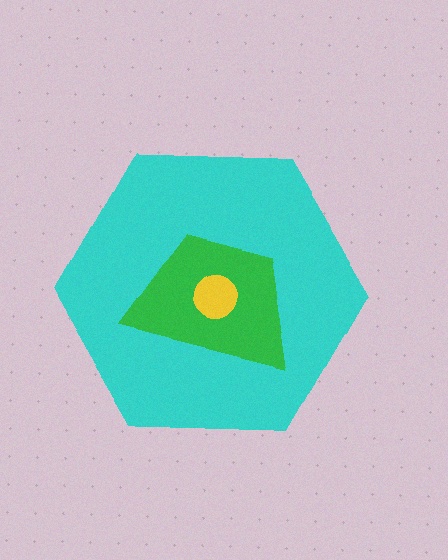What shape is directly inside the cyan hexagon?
The green trapezoid.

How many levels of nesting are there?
3.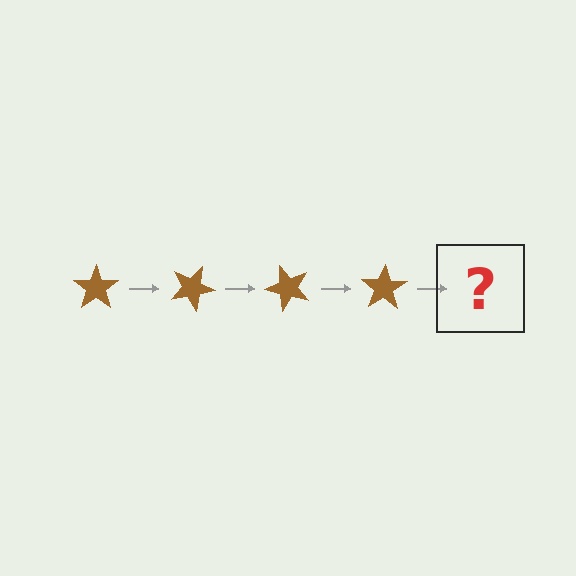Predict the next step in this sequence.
The next step is a brown star rotated 100 degrees.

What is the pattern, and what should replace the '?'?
The pattern is that the star rotates 25 degrees each step. The '?' should be a brown star rotated 100 degrees.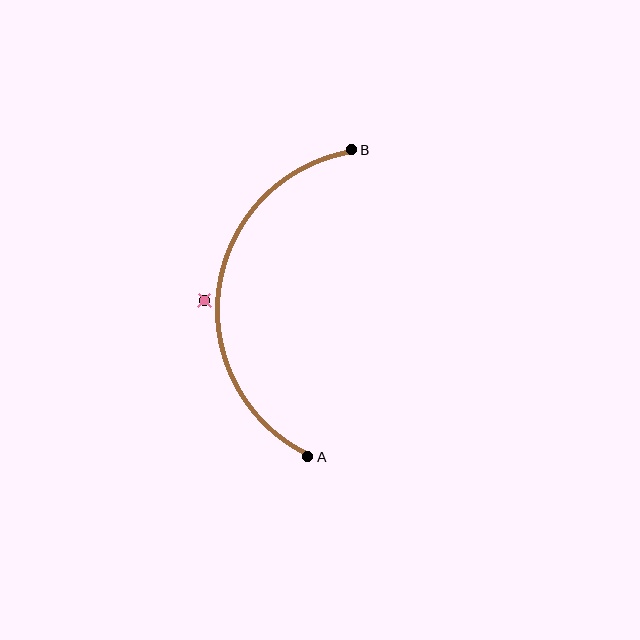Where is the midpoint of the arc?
The arc midpoint is the point on the curve farthest from the straight line joining A and B. It sits to the left of that line.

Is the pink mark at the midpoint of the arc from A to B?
No — the pink mark does not lie on the arc at all. It sits slightly outside the curve.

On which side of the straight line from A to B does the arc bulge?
The arc bulges to the left of the straight line connecting A and B.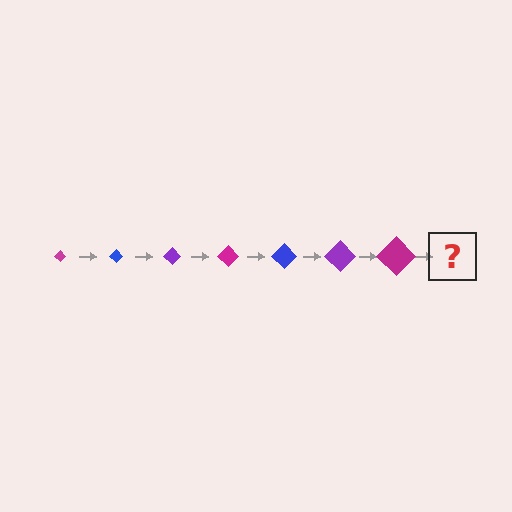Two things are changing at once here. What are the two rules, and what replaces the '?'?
The two rules are that the diamond grows larger each step and the color cycles through magenta, blue, and purple. The '?' should be a blue diamond, larger than the previous one.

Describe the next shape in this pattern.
It should be a blue diamond, larger than the previous one.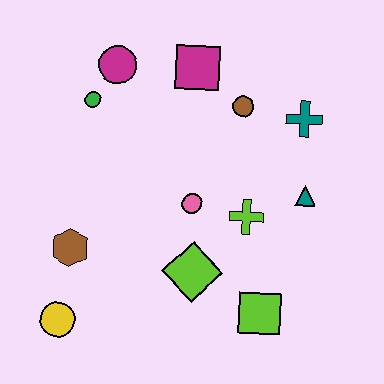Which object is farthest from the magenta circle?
The lime square is farthest from the magenta circle.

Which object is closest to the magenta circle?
The green circle is closest to the magenta circle.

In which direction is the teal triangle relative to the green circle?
The teal triangle is to the right of the green circle.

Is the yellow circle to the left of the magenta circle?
Yes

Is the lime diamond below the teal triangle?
Yes